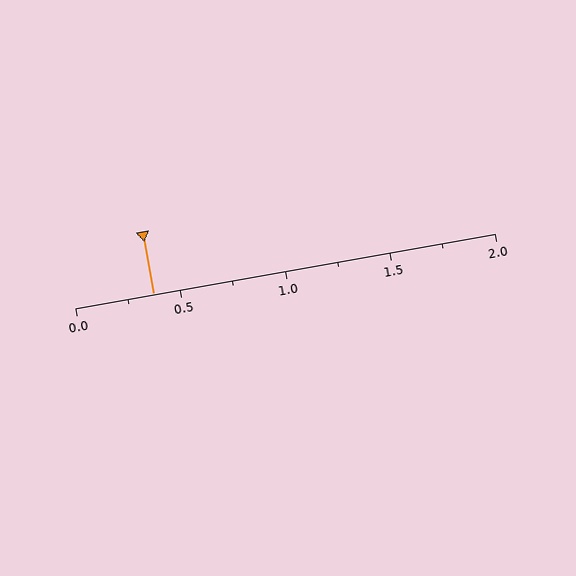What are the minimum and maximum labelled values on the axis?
The axis runs from 0.0 to 2.0.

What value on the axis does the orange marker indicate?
The marker indicates approximately 0.38.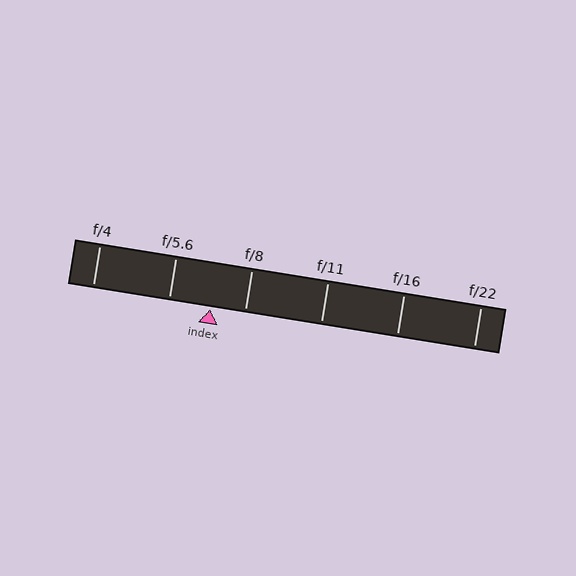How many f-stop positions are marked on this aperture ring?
There are 6 f-stop positions marked.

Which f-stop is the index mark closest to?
The index mark is closest to f/8.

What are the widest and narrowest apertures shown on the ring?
The widest aperture shown is f/4 and the narrowest is f/22.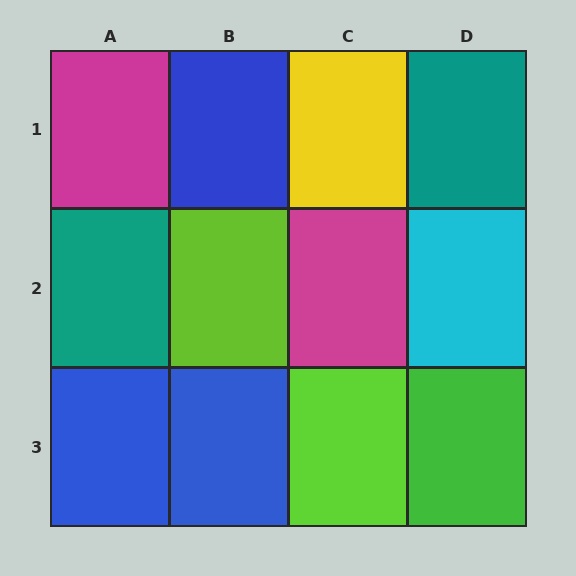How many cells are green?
1 cell is green.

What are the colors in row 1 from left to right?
Magenta, blue, yellow, teal.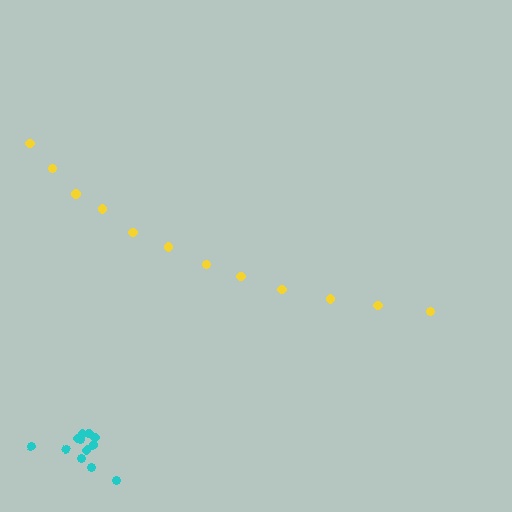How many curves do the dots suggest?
There are 2 distinct paths.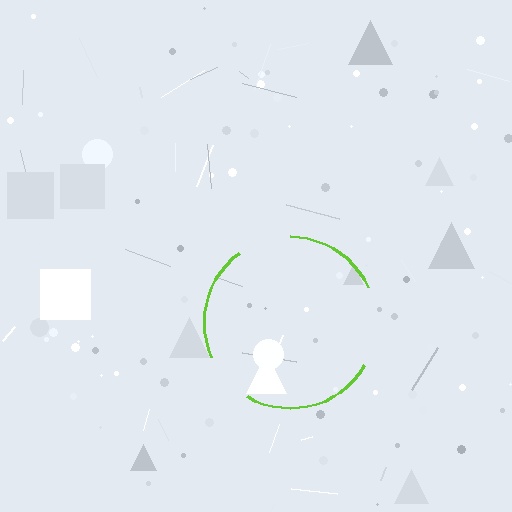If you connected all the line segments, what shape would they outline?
They would outline a circle.